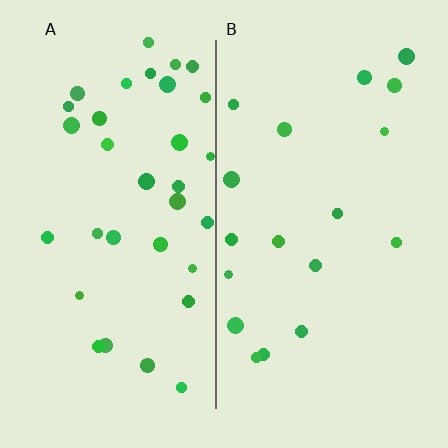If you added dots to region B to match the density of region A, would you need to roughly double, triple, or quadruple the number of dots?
Approximately double.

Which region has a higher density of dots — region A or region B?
A (the left).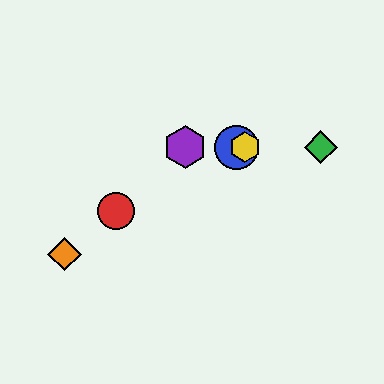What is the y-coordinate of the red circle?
The red circle is at y≈211.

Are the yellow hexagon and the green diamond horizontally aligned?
Yes, both are at y≈147.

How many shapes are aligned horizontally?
4 shapes (the blue circle, the green diamond, the yellow hexagon, the purple hexagon) are aligned horizontally.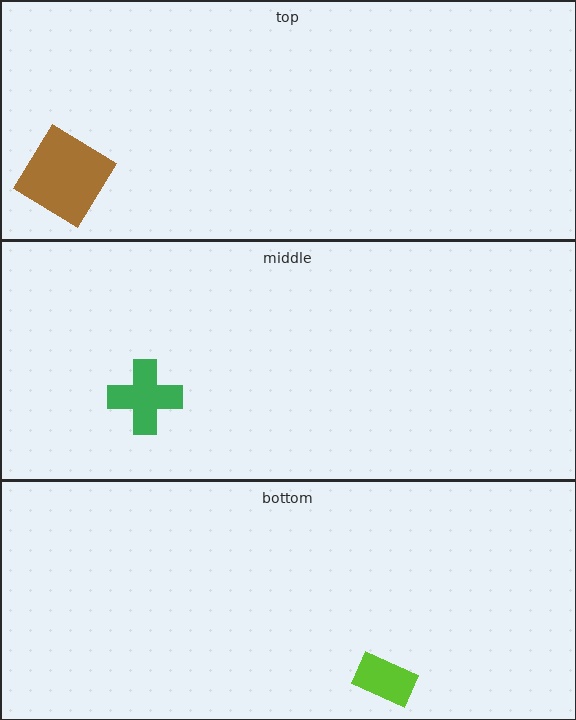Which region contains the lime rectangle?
The bottom region.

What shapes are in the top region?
The brown diamond.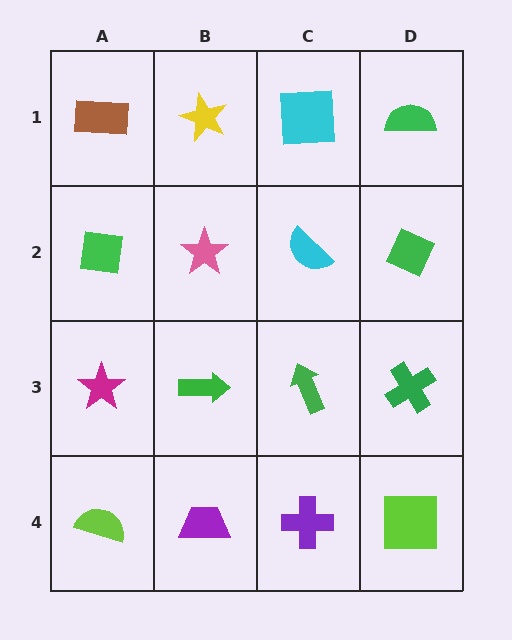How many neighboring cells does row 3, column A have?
3.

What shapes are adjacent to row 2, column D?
A green semicircle (row 1, column D), a green cross (row 3, column D), a cyan semicircle (row 2, column C).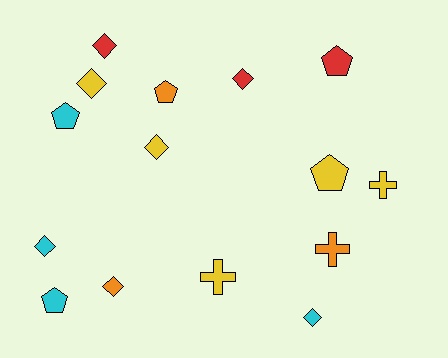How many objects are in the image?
There are 15 objects.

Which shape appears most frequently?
Diamond, with 7 objects.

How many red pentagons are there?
There is 1 red pentagon.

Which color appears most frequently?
Yellow, with 5 objects.